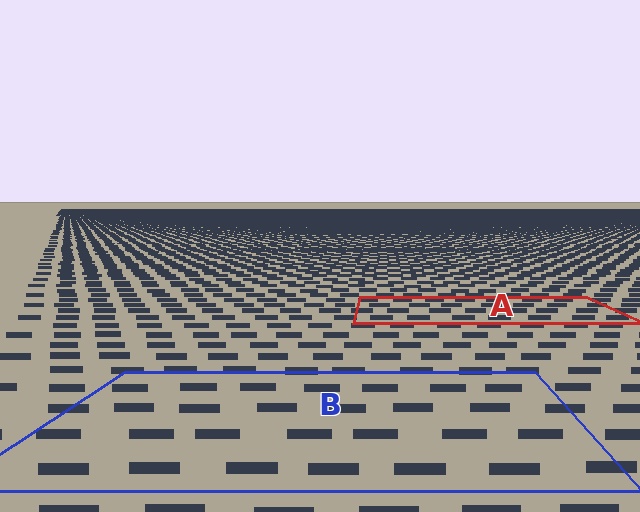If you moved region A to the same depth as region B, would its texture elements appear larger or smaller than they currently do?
They would appear larger. At a closer depth, the same texture elements are projected at a bigger on-screen size.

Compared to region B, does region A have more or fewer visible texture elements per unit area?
Region A has more texture elements per unit area — they are packed more densely because it is farther away.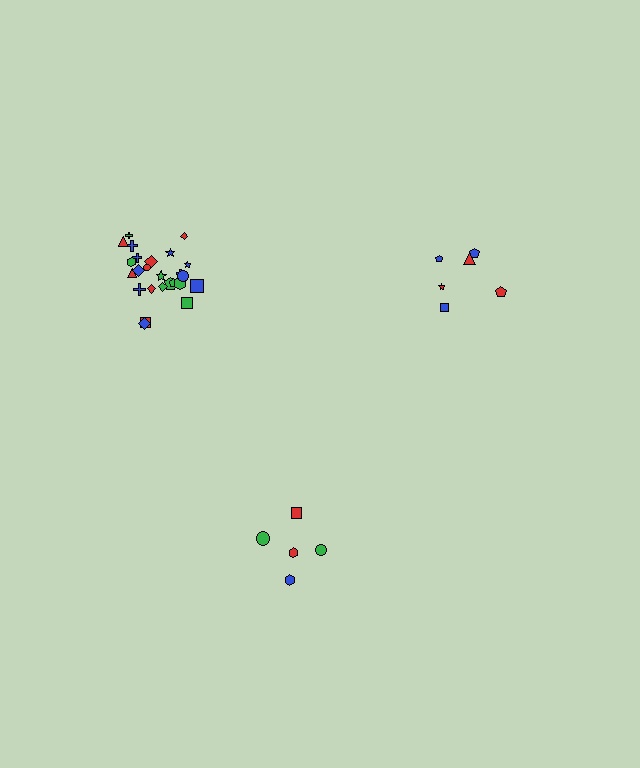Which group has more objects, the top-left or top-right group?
The top-left group.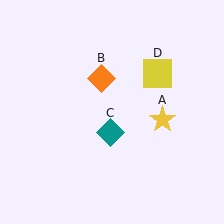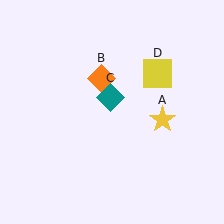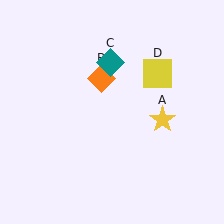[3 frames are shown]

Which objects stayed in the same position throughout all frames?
Yellow star (object A) and orange diamond (object B) and yellow square (object D) remained stationary.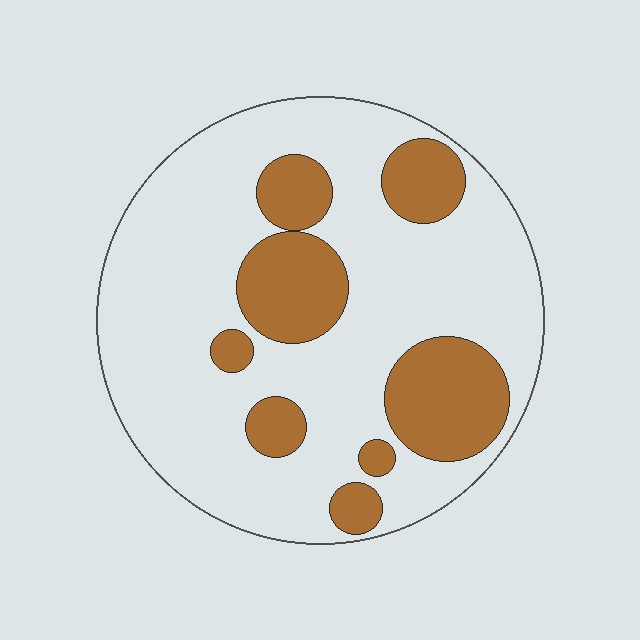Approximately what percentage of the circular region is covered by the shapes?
Approximately 25%.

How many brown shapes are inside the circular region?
8.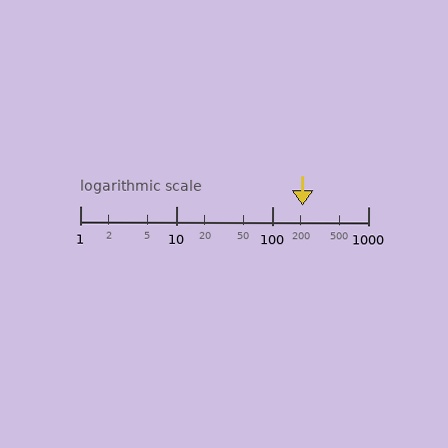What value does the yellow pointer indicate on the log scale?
The pointer indicates approximately 210.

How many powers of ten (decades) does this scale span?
The scale spans 3 decades, from 1 to 1000.